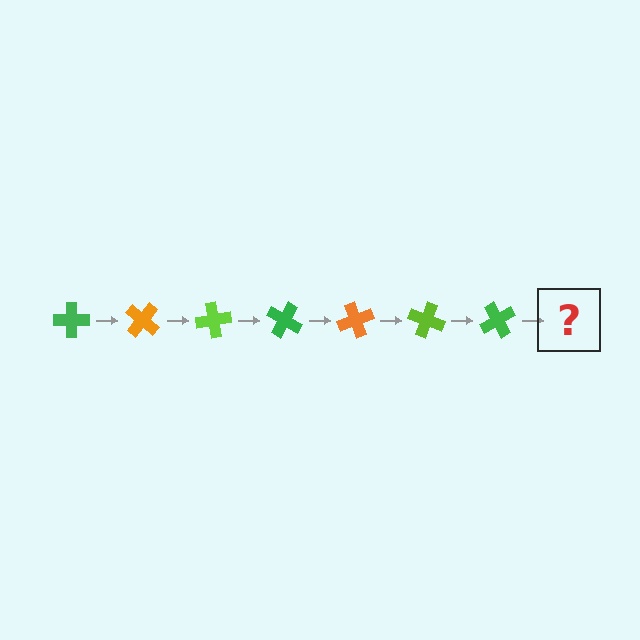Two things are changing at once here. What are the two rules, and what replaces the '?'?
The two rules are that it rotates 40 degrees each step and the color cycles through green, orange, and lime. The '?' should be an orange cross, rotated 280 degrees from the start.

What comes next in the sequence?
The next element should be an orange cross, rotated 280 degrees from the start.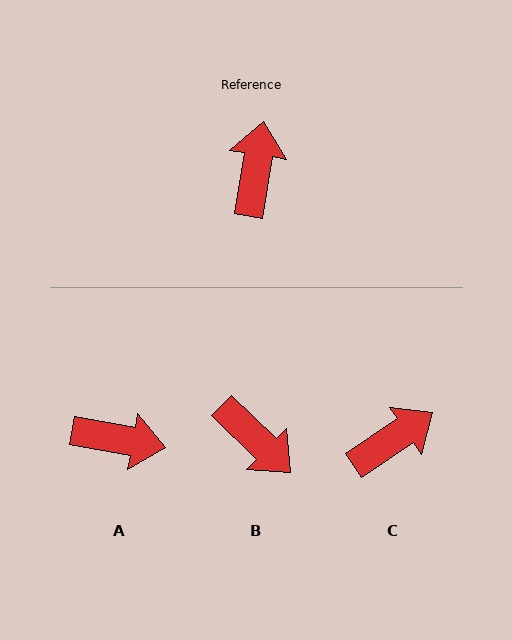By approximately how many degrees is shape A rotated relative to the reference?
Approximately 91 degrees clockwise.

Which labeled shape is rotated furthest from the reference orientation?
B, about 126 degrees away.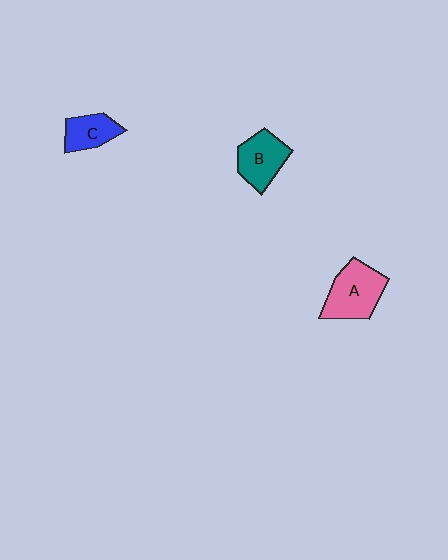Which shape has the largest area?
Shape A (pink).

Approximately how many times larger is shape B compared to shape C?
Approximately 1.3 times.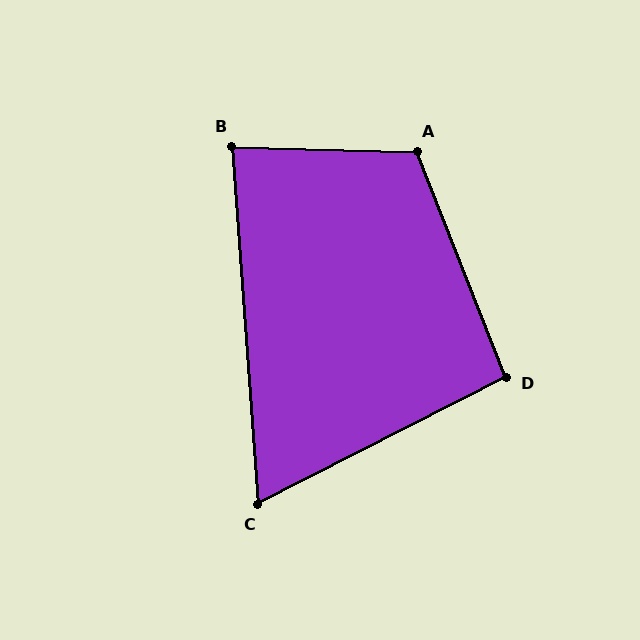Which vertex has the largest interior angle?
A, at approximately 113 degrees.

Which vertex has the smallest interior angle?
C, at approximately 67 degrees.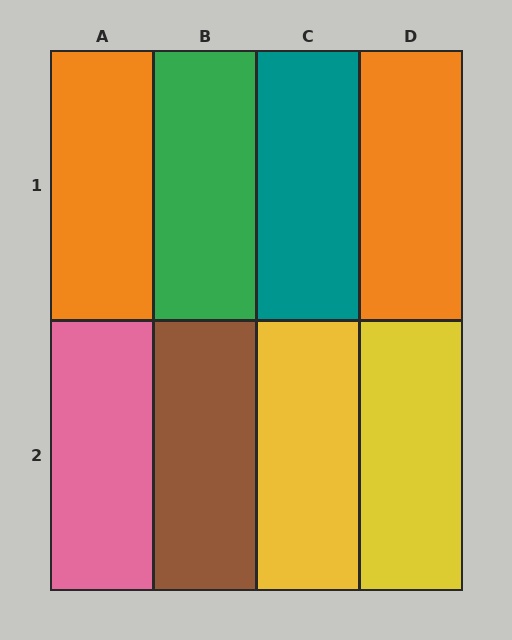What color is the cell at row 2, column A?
Pink.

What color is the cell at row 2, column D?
Yellow.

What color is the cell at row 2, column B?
Brown.